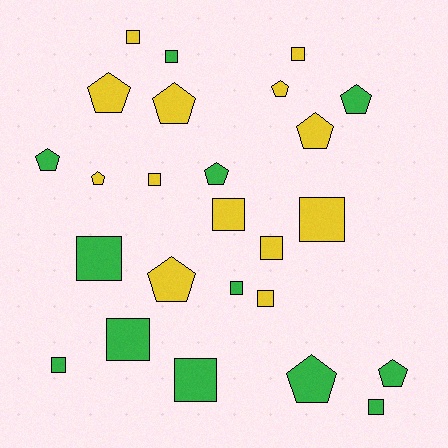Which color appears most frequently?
Yellow, with 13 objects.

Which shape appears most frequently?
Square, with 14 objects.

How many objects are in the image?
There are 25 objects.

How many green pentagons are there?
There are 5 green pentagons.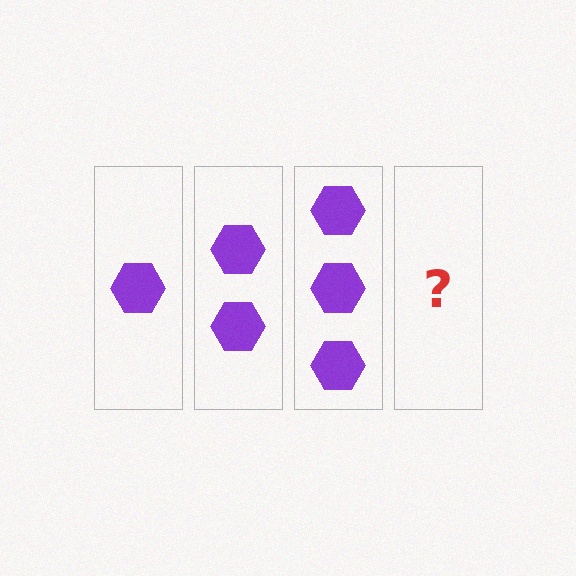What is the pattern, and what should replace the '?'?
The pattern is that each step adds one more hexagon. The '?' should be 4 hexagons.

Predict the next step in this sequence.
The next step is 4 hexagons.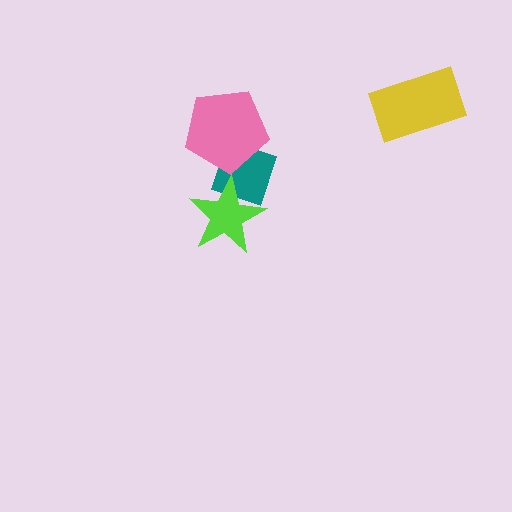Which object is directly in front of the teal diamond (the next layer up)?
The lime star is directly in front of the teal diamond.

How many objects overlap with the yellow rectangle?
0 objects overlap with the yellow rectangle.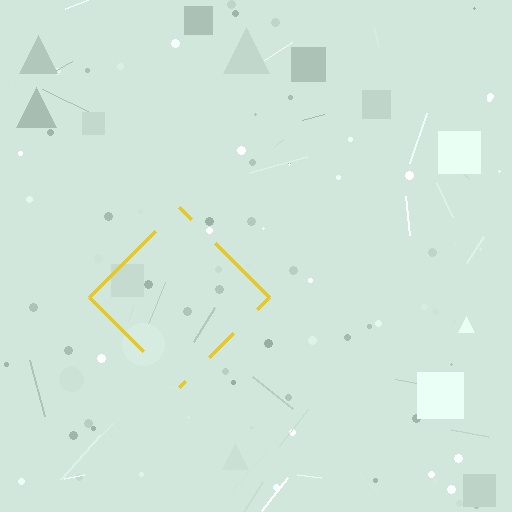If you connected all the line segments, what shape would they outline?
They would outline a diamond.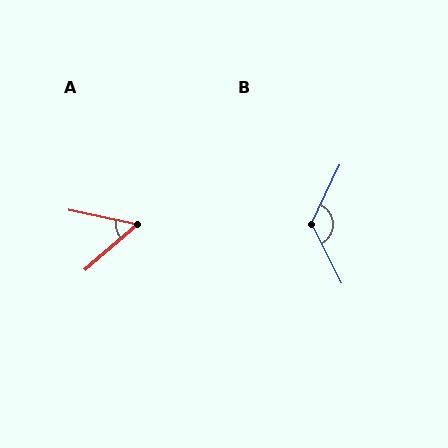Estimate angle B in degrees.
Approximately 127 degrees.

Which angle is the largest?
B, at approximately 127 degrees.